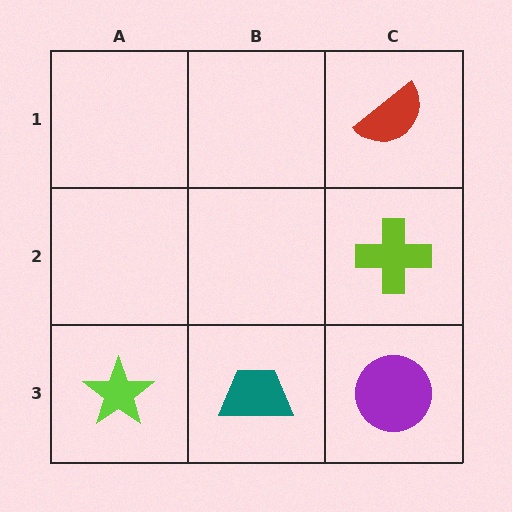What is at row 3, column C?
A purple circle.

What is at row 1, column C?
A red semicircle.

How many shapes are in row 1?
1 shape.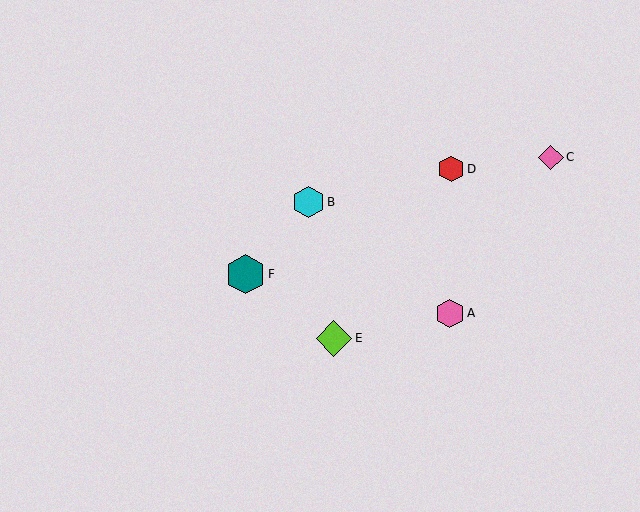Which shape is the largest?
The teal hexagon (labeled F) is the largest.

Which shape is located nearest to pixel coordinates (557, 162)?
The pink diamond (labeled C) at (551, 157) is nearest to that location.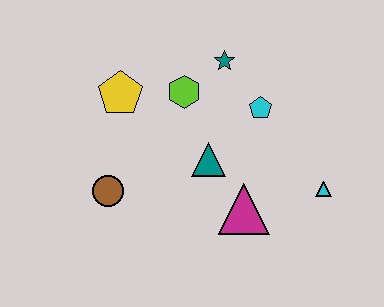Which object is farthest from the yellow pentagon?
The cyan triangle is farthest from the yellow pentagon.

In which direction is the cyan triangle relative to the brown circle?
The cyan triangle is to the right of the brown circle.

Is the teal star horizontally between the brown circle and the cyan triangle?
Yes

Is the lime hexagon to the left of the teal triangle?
Yes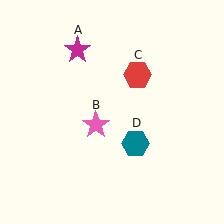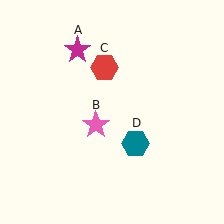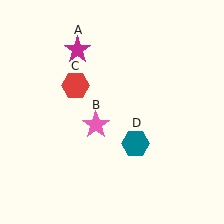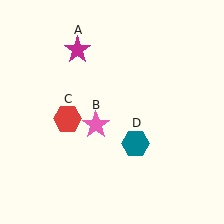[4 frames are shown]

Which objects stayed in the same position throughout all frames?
Magenta star (object A) and pink star (object B) and teal hexagon (object D) remained stationary.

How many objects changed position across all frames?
1 object changed position: red hexagon (object C).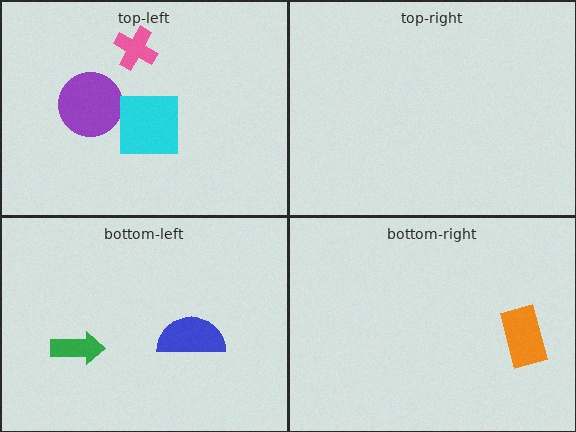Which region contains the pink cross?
The top-left region.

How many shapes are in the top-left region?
3.